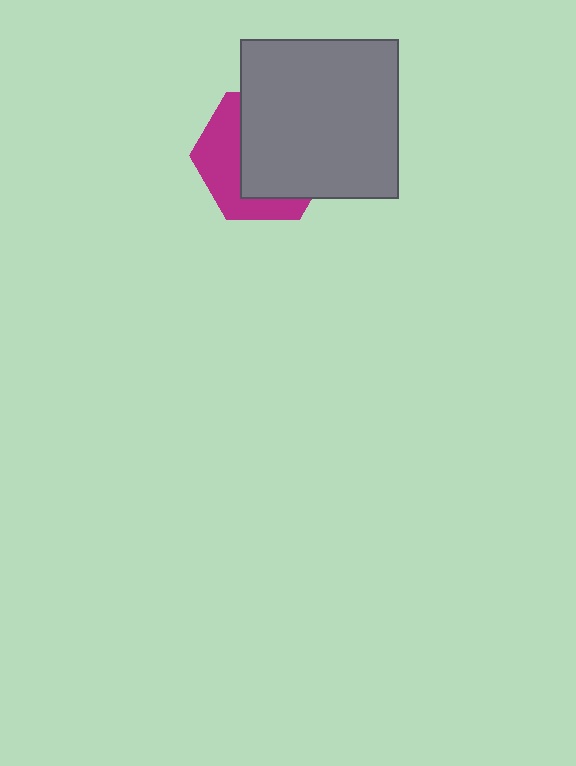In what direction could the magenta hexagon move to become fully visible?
The magenta hexagon could move toward the lower-left. That would shift it out from behind the gray square entirely.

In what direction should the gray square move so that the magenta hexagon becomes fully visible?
The gray square should move toward the upper-right. That is the shortest direction to clear the overlap and leave the magenta hexagon fully visible.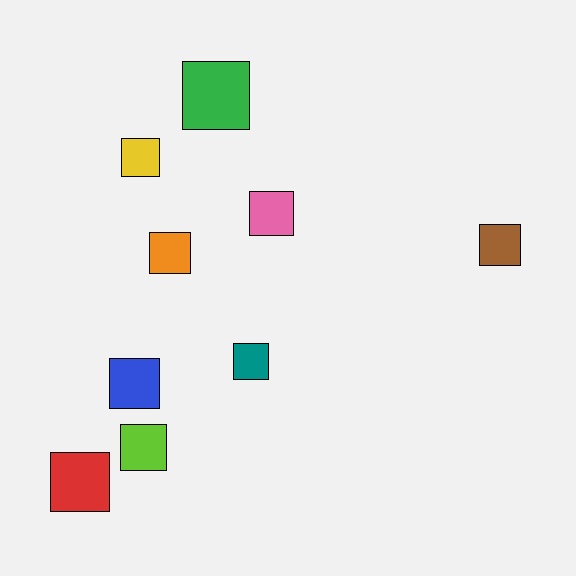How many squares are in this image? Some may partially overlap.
There are 9 squares.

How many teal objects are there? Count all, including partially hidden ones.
There is 1 teal object.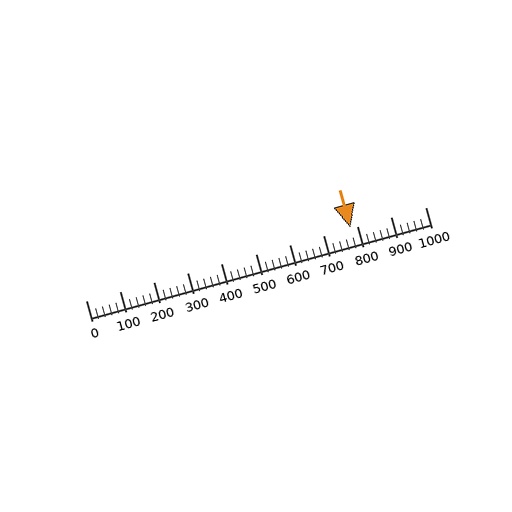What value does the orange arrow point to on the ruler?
The orange arrow points to approximately 780.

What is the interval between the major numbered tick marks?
The major tick marks are spaced 100 units apart.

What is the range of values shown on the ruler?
The ruler shows values from 0 to 1000.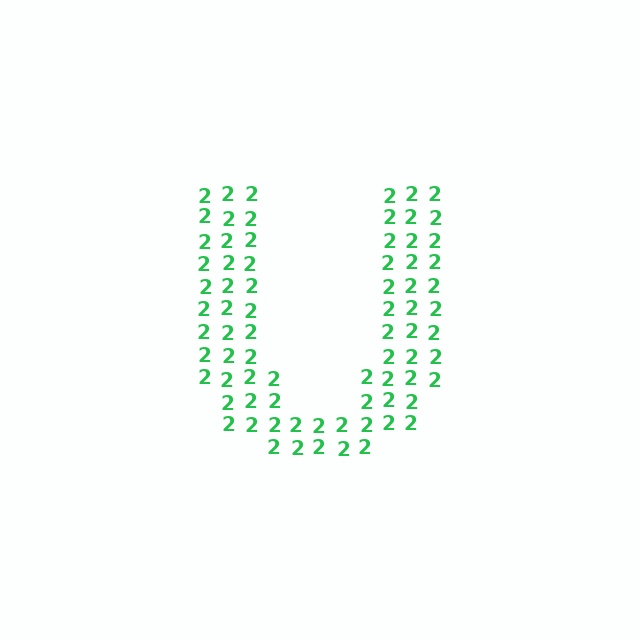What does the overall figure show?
The overall figure shows the letter U.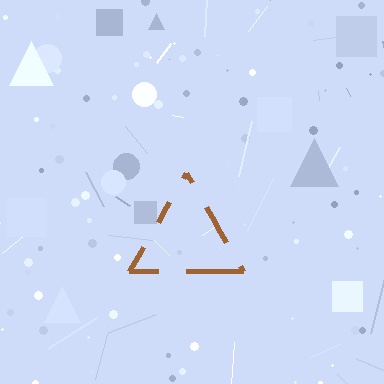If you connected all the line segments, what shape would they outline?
They would outline a triangle.